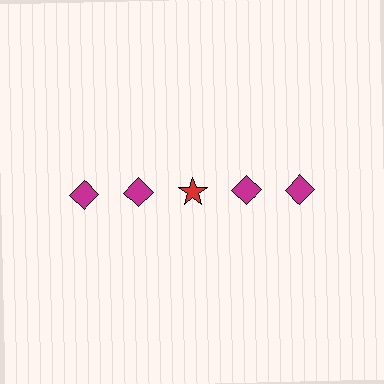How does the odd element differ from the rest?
It differs in both color (red instead of magenta) and shape (star instead of diamond).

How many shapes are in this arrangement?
There are 5 shapes arranged in a grid pattern.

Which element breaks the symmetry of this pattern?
The red star in the top row, center column breaks the symmetry. All other shapes are magenta diamonds.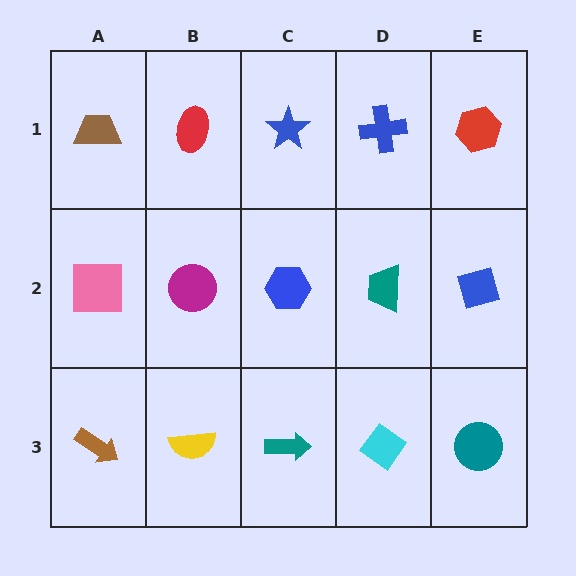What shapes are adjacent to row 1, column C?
A blue hexagon (row 2, column C), a red ellipse (row 1, column B), a blue cross (row 1, column D).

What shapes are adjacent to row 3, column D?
A teal trapezoid (row 2, column D), a teal arrow (row 3, column C), a teal circle (row 3, column E).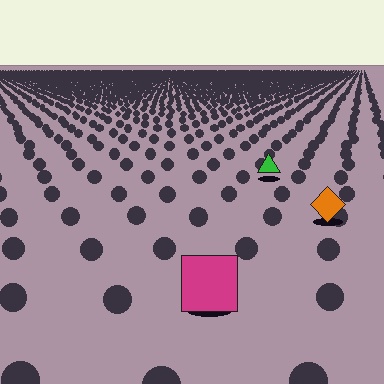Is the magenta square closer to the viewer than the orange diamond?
Yes. The magenta square is closer — you can tell from the texture gradient: the ground texture is coarser near it.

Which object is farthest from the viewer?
The green triangle is farthest from the viewer. It appears smaller and the ground texture around it is denser.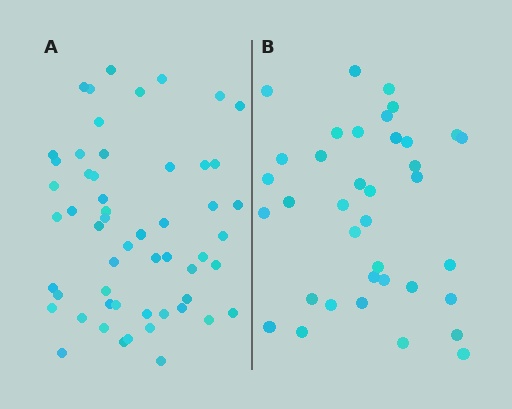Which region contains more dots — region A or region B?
Region A (the left region) has more dots.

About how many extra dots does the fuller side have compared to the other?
Region A has approximately 20 more dots than region B.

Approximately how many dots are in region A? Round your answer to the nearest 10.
About 60 dots. (The exact count is 55, which rounds to 60.)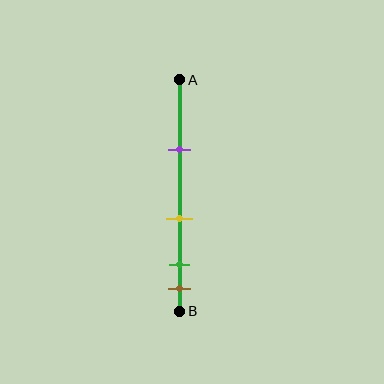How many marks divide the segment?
There are 4 marks dividing the segment.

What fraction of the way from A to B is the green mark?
The green mark is approximately 80% (0.8) of the way from A to B.